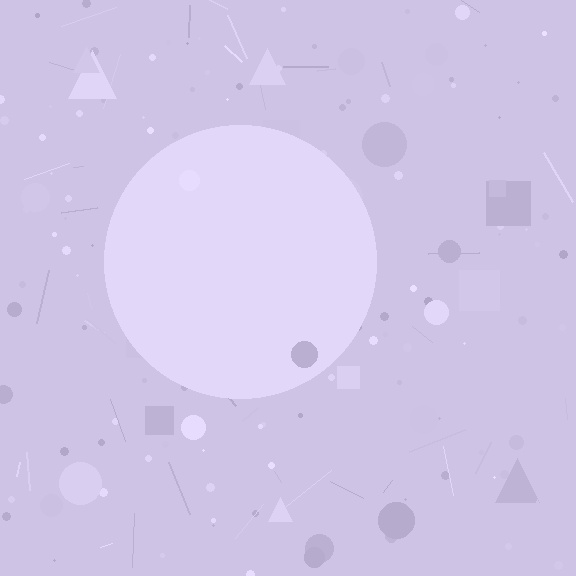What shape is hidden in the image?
A circle is hidden in the image.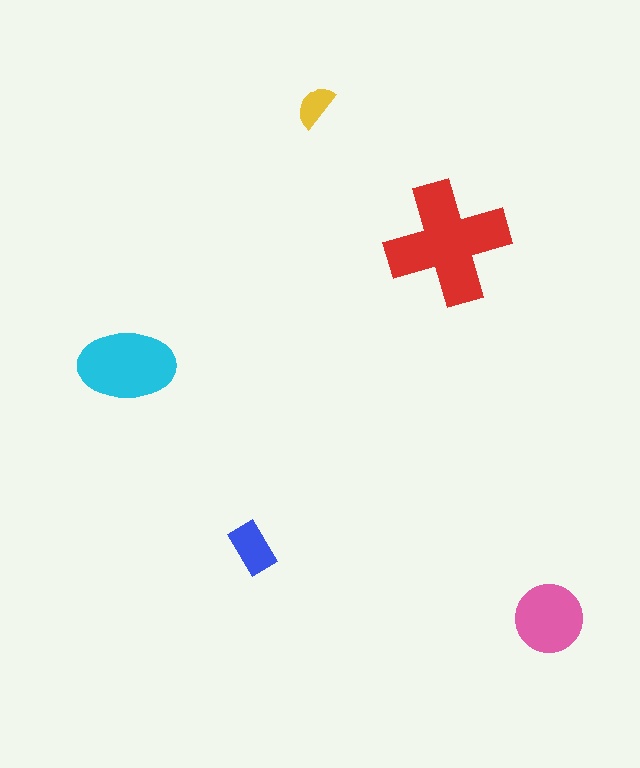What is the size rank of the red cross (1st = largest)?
1st.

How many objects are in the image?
There are 5 objects in the image.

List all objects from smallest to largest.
The yellow semicircle, the blue rectangle, the pink circle, the cyan ellipse, the red cross.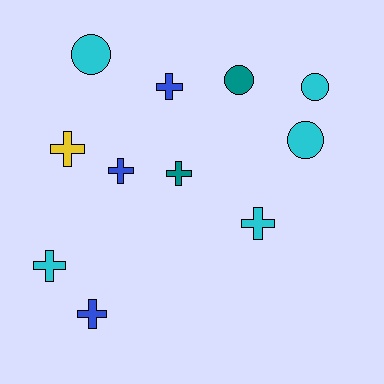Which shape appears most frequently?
Cross, with 7 objects.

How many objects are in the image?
There are 11 objects.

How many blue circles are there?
There are no blue circles.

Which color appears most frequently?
Cyan, with 5 objects.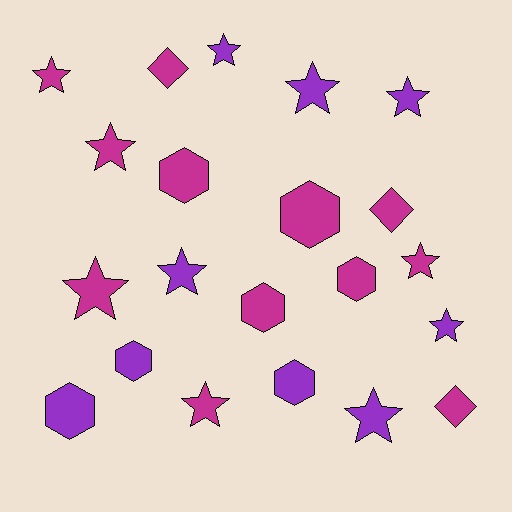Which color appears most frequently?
Magenta, with 12 objects.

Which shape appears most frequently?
Star, with 11 objects.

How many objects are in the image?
There are 21 objects.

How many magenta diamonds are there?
There are 3 magenta diamonds.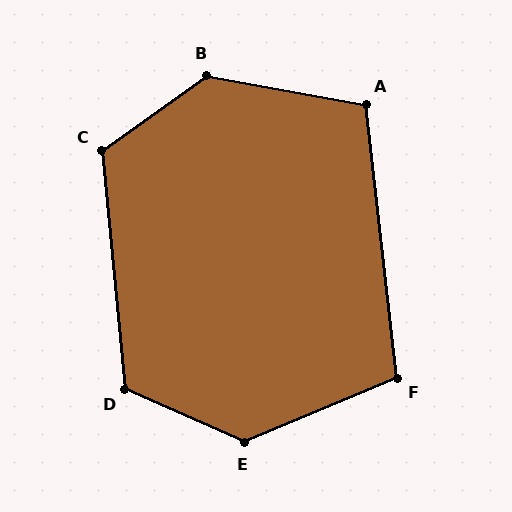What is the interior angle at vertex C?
Approximately 120 degrees (obtuse).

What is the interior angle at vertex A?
Approximately 107 degrees (obtuse).